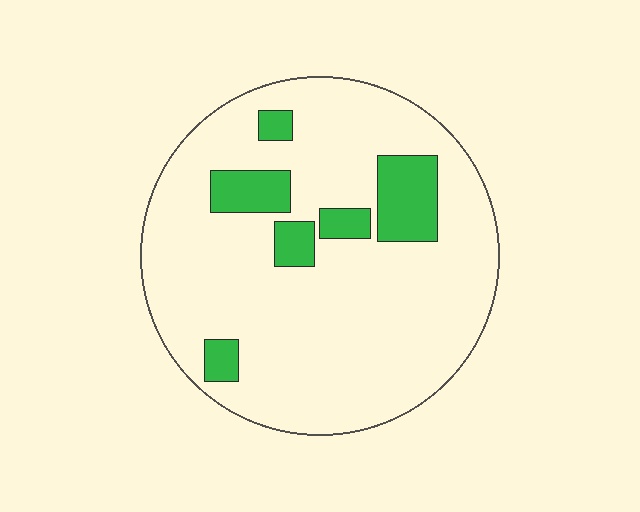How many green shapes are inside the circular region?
6.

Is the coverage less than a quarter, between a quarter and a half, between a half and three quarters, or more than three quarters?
Less than a quarter.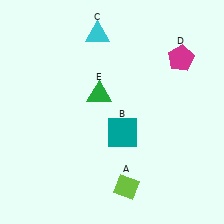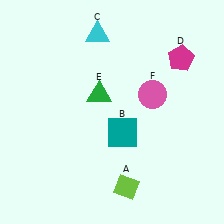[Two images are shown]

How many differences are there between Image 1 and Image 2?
There is 1 difference between the two images.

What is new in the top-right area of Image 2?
A pink circle (F) was added in the top-right area of Image 2.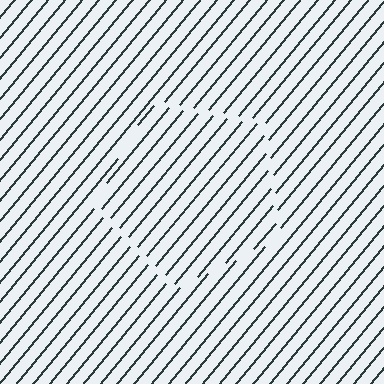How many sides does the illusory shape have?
5 sides — the line-ends trace a pentagon.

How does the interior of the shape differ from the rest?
The interior of the shape contains the same grating, shifted by half a period — the contour is defined by the phase discontinuity where line-ends from the inner and outer gratings abut.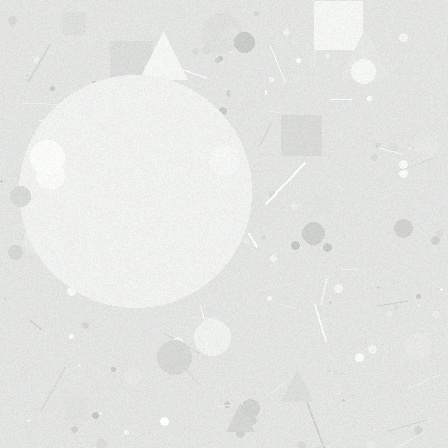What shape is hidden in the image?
A circle is hidden in the image.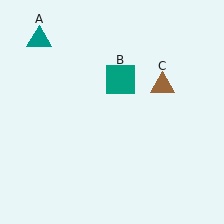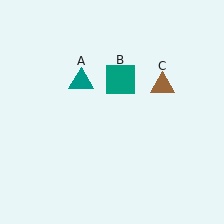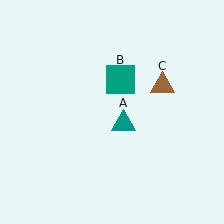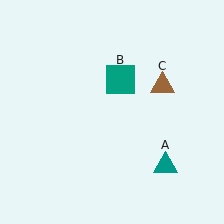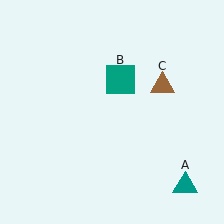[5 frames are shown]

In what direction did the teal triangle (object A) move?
The teal triangle (object A) moved down and to the right.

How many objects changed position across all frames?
1 object changed position: teal triangle (object A).